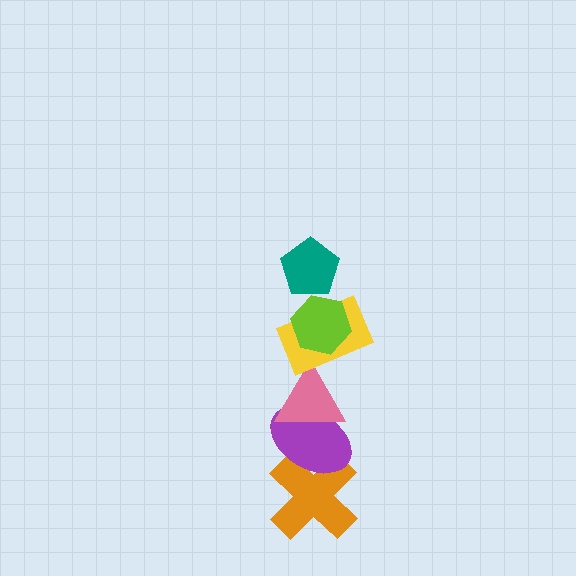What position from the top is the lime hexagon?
The lime hexagon is 2nd from the top.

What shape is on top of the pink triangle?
The yellow rectangle is on top of the pink triangle.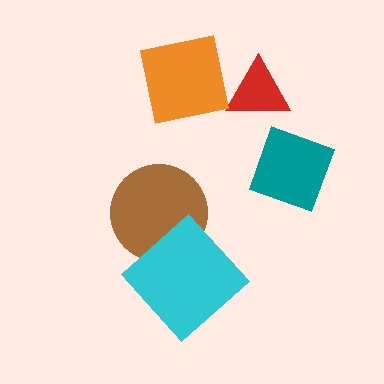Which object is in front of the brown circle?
The cyan diamond is in front of the brown circle.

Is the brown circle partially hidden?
Yes, it is partially covered by another shape.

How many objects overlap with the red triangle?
0 objects overlap with the red triangle.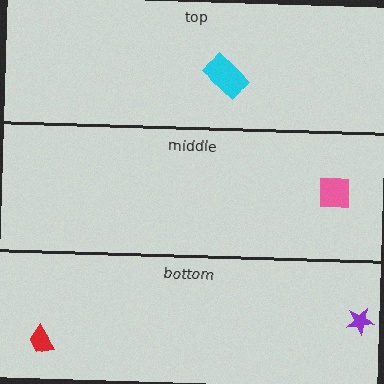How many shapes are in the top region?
1.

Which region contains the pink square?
The middle region.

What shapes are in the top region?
The cyan rectangle.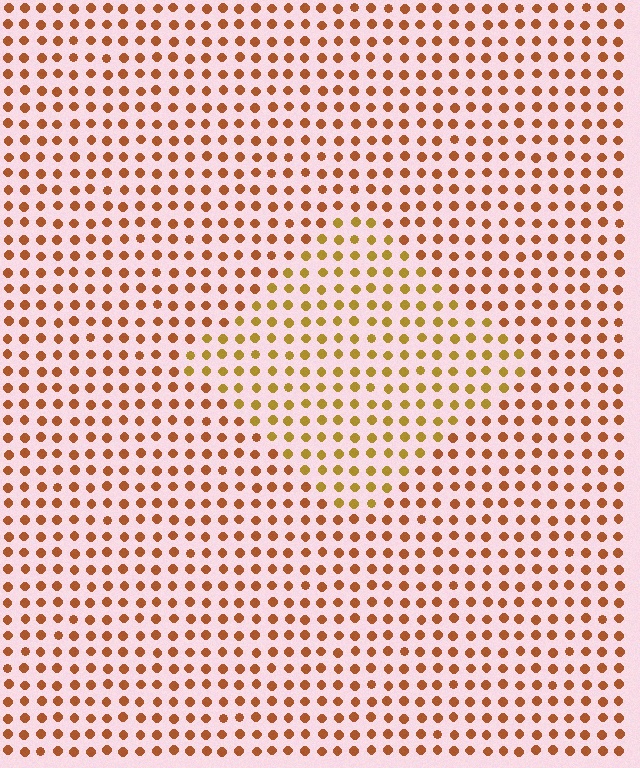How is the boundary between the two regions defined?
The boundary is defined purely by a slight shift in hue (about 27 degrees). Spacing, size, and orientation are identical on both sides.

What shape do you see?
I see a diamond.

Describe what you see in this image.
The image is filled with small brown elements in a uniform arrangement. A diamond-shaped region is visible where the elements are tinted to a slightly different hue, forming a subtle color boundary.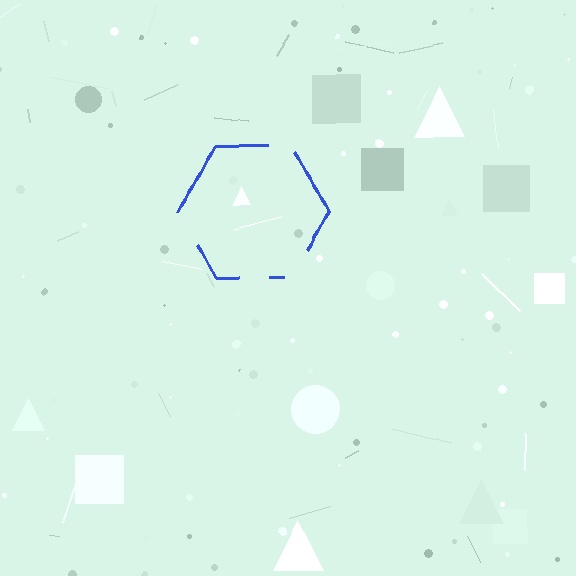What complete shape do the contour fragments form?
The contour fragments form a hexagon.